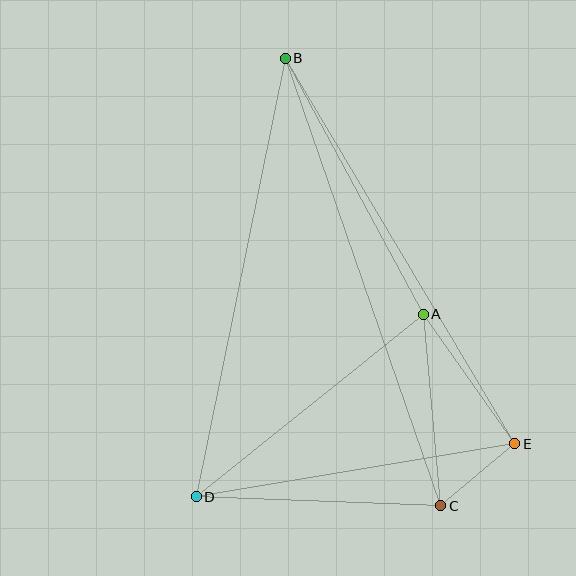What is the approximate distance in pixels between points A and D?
The distance between A and D is approximately 291 pixels.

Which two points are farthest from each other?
Points B and C are farthest from each other.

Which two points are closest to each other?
Points C and E are closest to each other.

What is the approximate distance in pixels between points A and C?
The distance between A and C is approximately 192 pixels.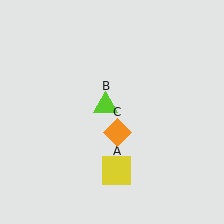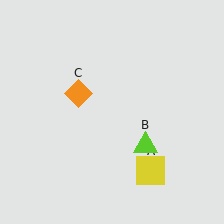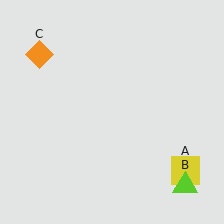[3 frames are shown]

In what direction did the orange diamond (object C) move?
The orange diamond (object C) moved up and to the left.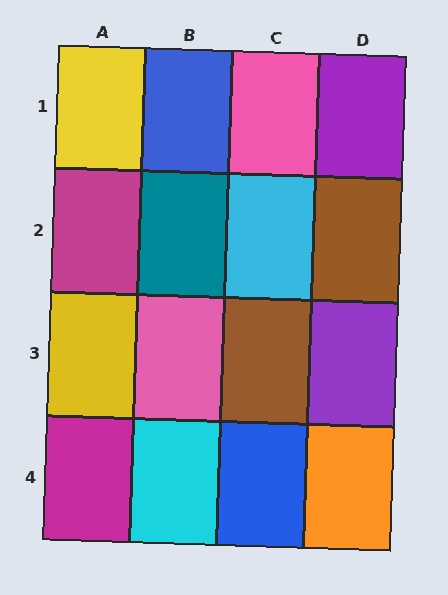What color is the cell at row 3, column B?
Pink.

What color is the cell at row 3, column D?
Purple.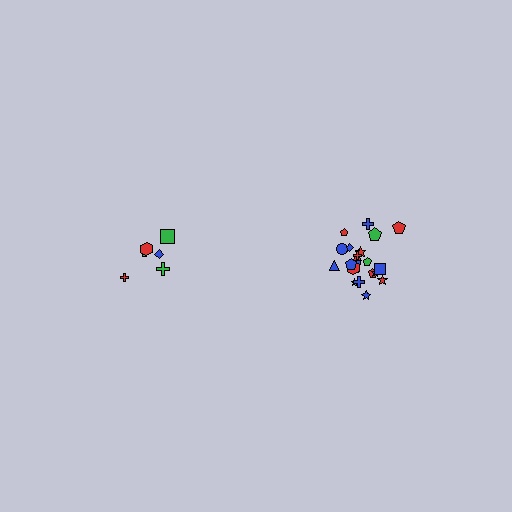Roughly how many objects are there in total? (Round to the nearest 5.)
Roughly 30 objects in total.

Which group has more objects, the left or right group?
The right group.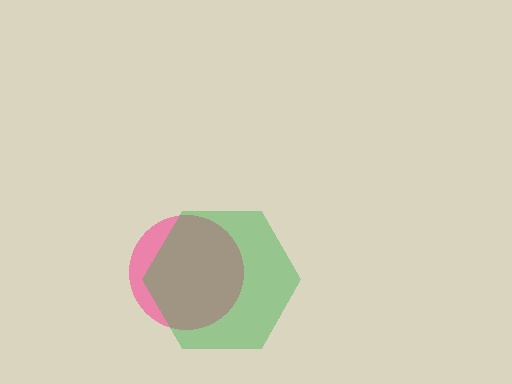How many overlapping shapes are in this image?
There are 2 overlapping shapes in the image.